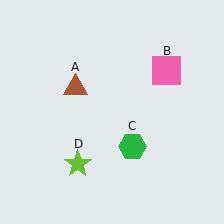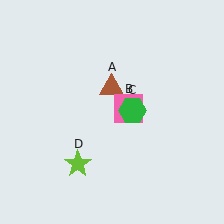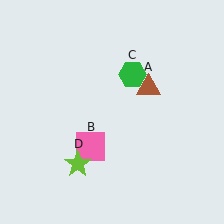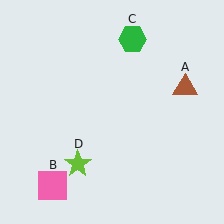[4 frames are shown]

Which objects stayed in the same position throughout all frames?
Lime star (object D) remained stationary.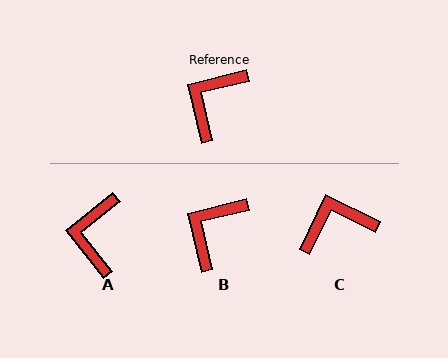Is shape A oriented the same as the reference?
No, it is off by about 25 degrees.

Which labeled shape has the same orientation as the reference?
B.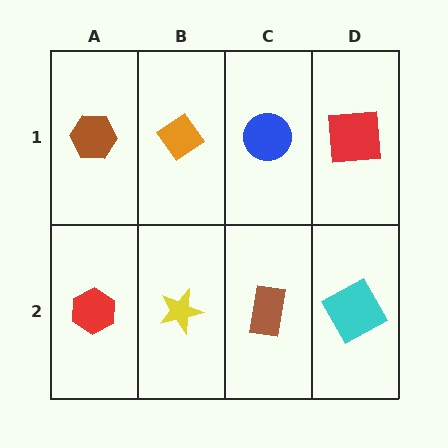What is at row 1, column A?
A brown hexagon.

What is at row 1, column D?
A red square.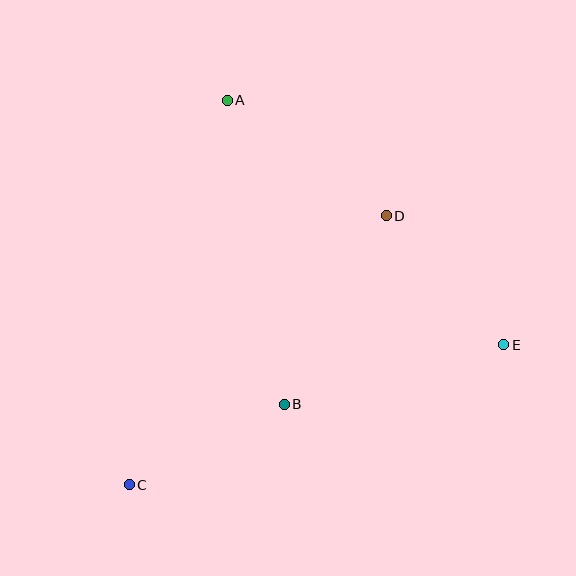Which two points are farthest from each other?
Points C and E are farthest from each other.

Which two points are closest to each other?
Points B and C are closest to each other.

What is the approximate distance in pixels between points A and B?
The distance between A and B is approximately 310 pixels.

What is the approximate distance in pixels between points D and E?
The distance between D and E is approximately 174 pixels.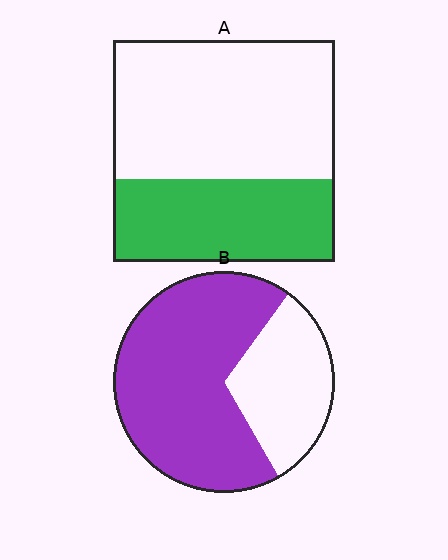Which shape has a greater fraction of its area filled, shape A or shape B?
Shape B.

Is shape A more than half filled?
No.